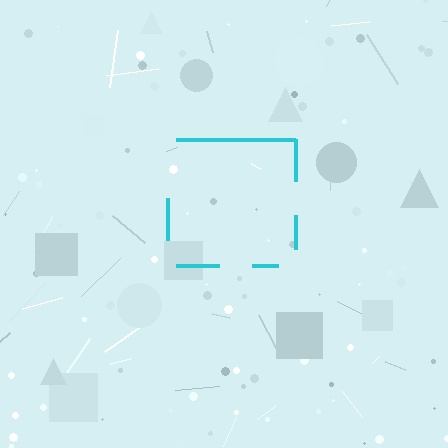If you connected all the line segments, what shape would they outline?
They would outline a square.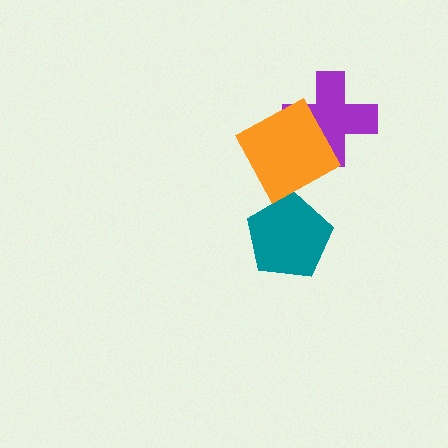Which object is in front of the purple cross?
The orange square is in front of the purple cross.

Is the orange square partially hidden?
No, no other shape covers it.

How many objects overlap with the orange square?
1 object overlaps with the orange square.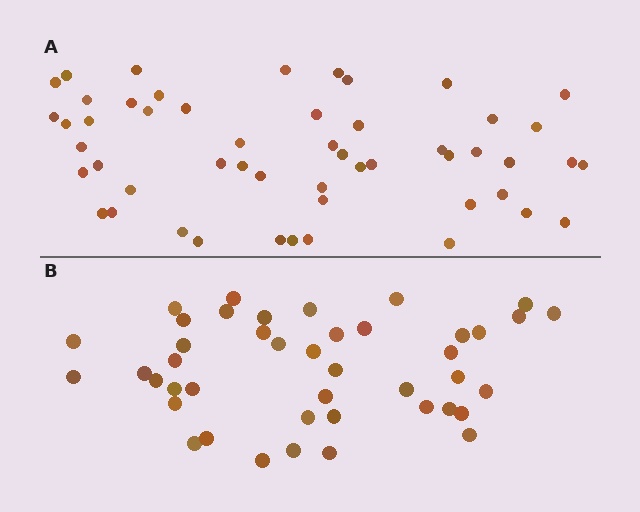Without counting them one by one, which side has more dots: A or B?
Region A (the top region) has more dots.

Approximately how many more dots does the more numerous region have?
Region A has roughly 8 or so more dots than region B.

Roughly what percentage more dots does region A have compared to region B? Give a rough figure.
About 20% more.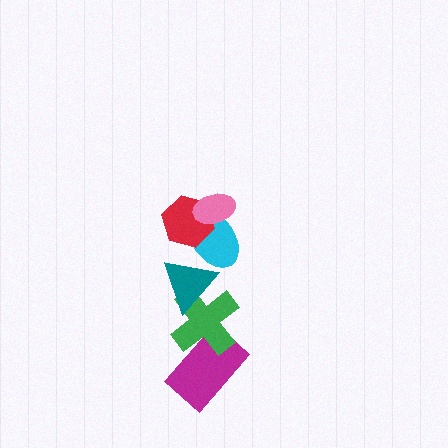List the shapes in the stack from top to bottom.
From top to bottom: the pink ellipse, the red hexagon, the cyan ellipse, the teal triangle, the green cross, the magenta rectangle.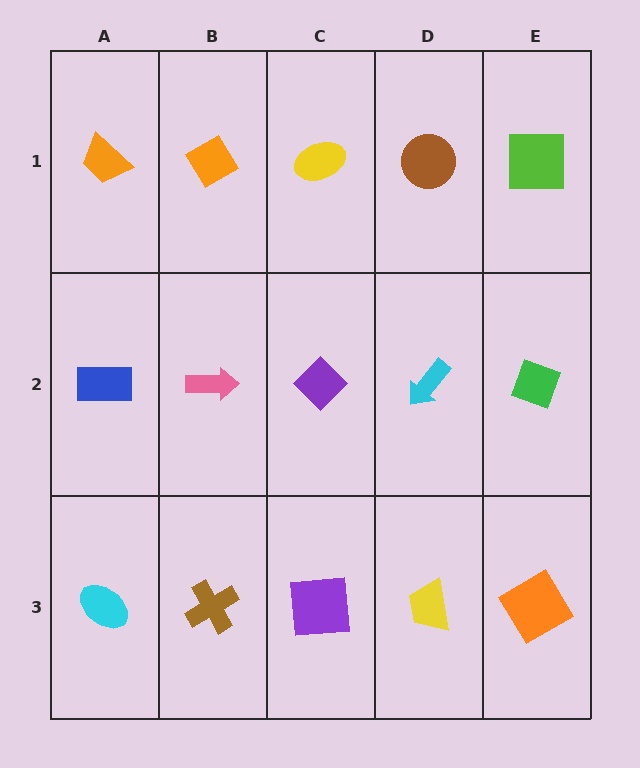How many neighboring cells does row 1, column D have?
3.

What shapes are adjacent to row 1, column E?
A green diamond (row 2, column E), a brown circle (row 1, column D).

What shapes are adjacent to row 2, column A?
An orange trapezoid (row 1, column A), a cyan ellipse (row 3, column A), a pink arrow (row 2, column B).